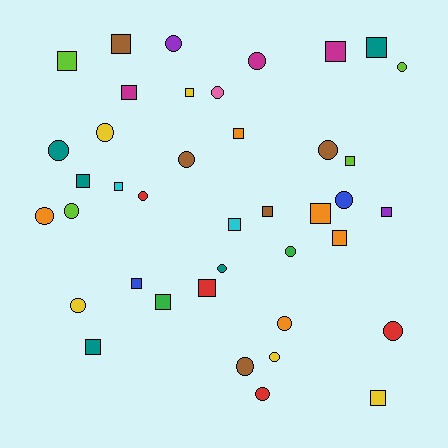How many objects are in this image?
There are 40 objects.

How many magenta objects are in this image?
There are 3 magenta objects.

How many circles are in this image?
There are 20 circles.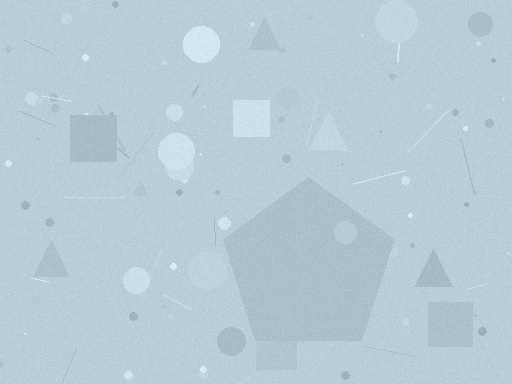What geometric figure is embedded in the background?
A pentagon is embedded in the background.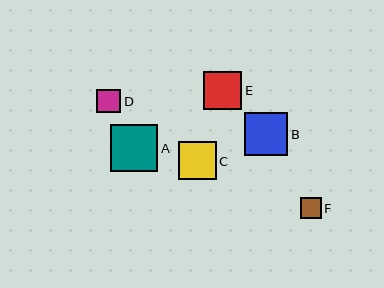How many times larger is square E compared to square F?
Square E is approximately 1.8 times the size of square F.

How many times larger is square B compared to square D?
Square B is approximately 1.8 times the size of square D.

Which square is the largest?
Square A is the largest with a size of approximately 47 pixels.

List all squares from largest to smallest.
From largest to smallest: A, B, E, C, D, F.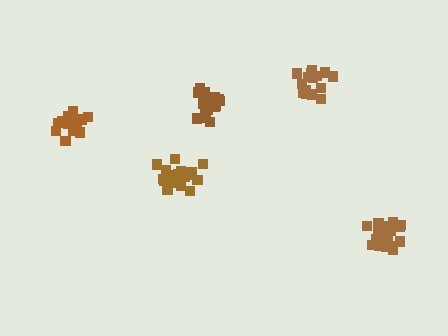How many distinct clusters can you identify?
There are 5 distinct clusters.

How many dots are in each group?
Group 1: 20 dots, Group 2: 15 dots, Group 3: 17 dots, Group 4: 19 dots, Group 5: 20 dots (91 total).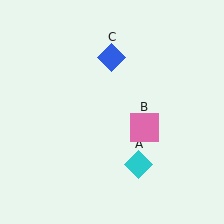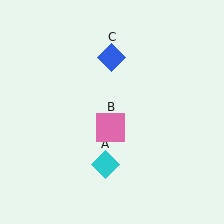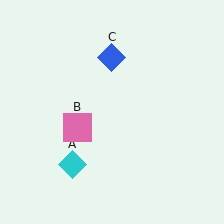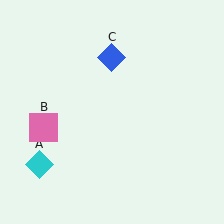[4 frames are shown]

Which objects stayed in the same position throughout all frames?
Blue diamond (object C) remained stationary.